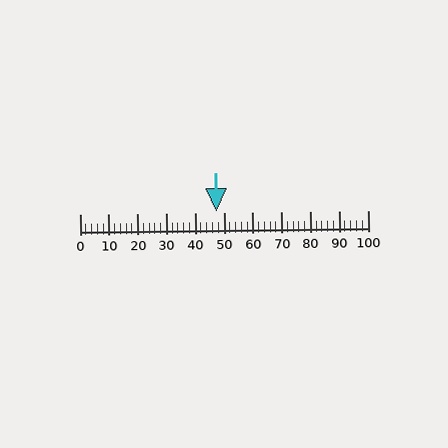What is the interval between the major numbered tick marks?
The major tick marks are spaced 10 units apart.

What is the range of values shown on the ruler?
The ruler shows values from 0 to 100.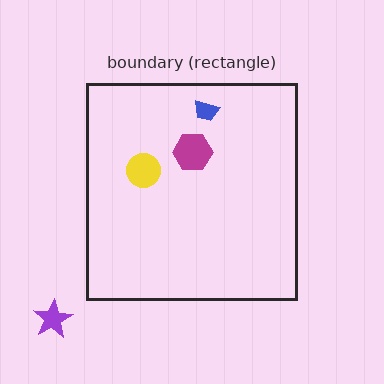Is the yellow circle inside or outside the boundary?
Inside.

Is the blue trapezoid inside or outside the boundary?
Inside.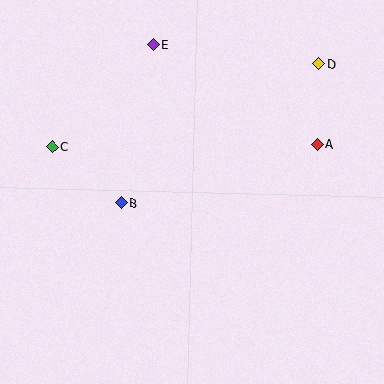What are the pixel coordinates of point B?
Point B is at (121, 203).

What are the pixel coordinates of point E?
Point E is at (153, 45).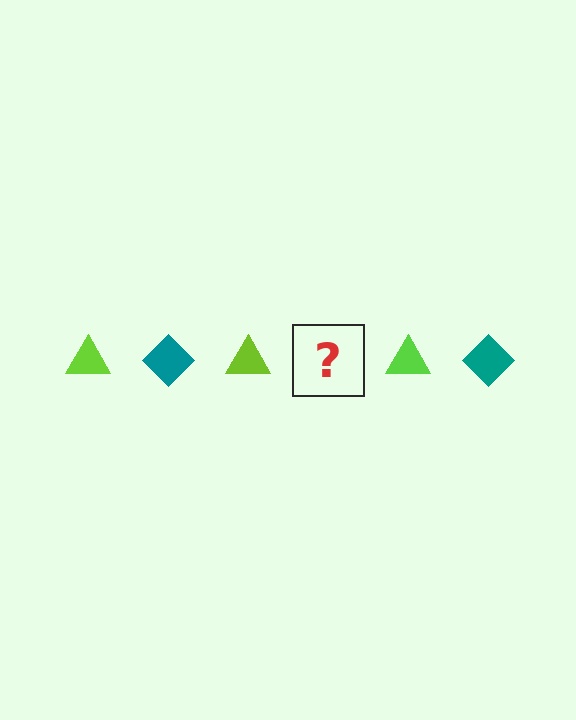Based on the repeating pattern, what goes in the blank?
The blank should be a teal diamond.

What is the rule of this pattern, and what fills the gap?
The rule is that the pattern alternates between lime triangle and teal diamond. The gap should be filled with a teal diamond.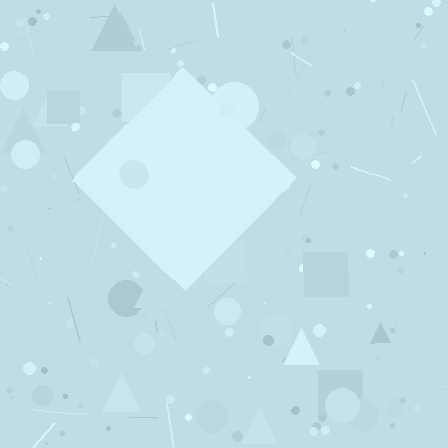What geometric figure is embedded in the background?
A diamond is embedded in the background.